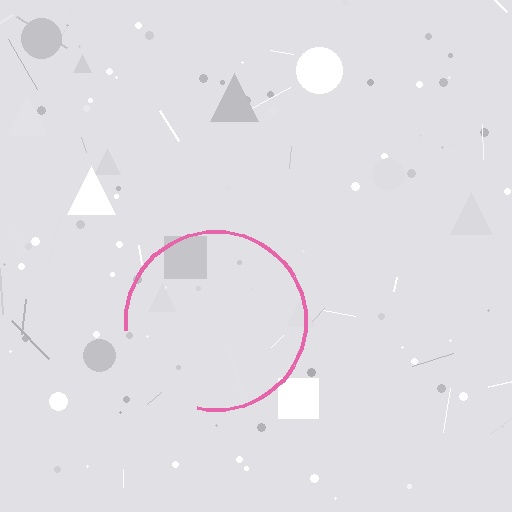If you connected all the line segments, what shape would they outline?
They would outline a circle.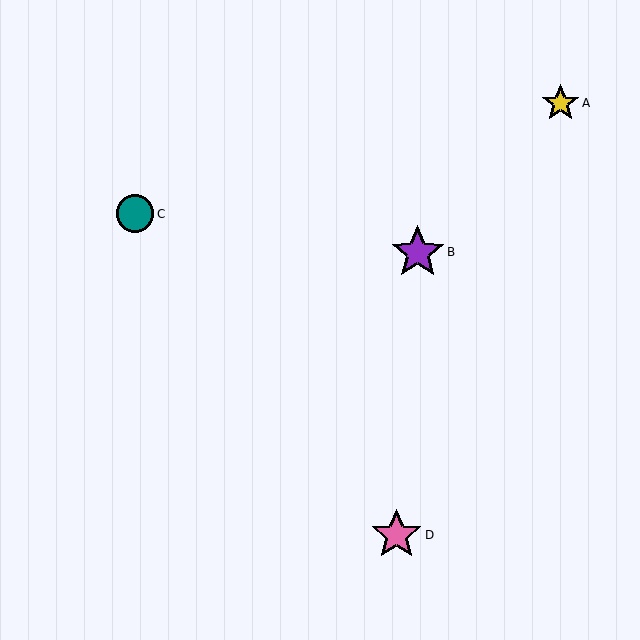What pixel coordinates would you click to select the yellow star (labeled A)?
Click at (560, 103) to select the yellow star A.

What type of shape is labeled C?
Shape C is a teal circle.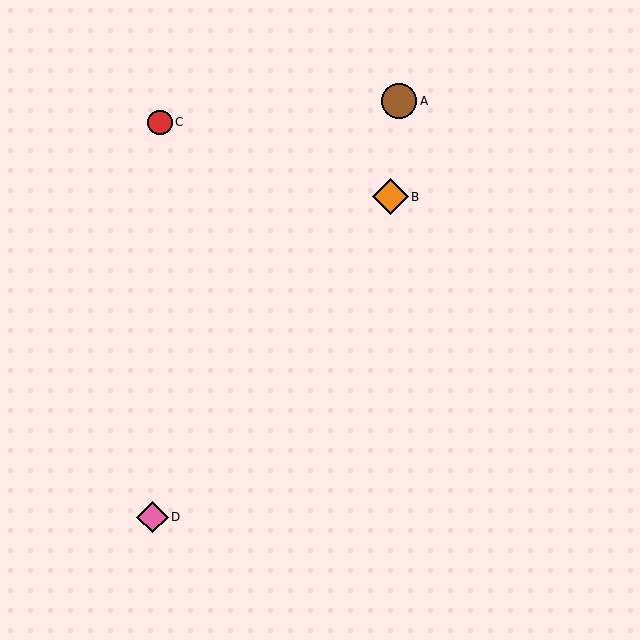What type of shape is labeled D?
Shape D is a pink diamond.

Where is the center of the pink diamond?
The center of the pink diamond is at (152, 517).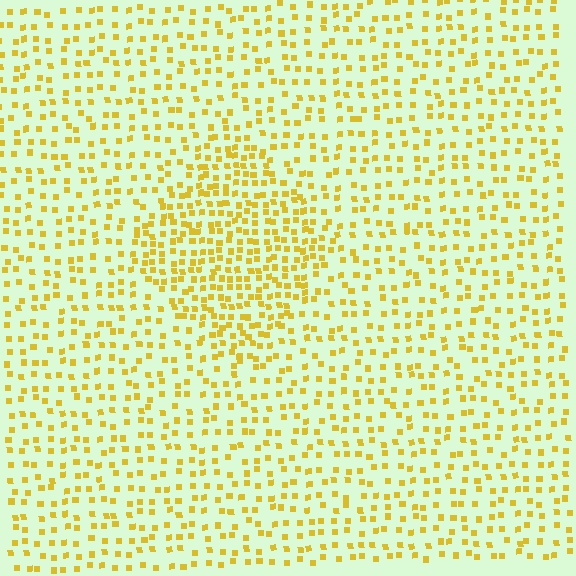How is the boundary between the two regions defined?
The boundary is defined by a change in element density (approximately 1.9x ratio). All elements are the same color, size, and shape.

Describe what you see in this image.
The image contains small yellow elements arranged at two different densities. A diamond-shaped region is visible where the elements are more densely packed than the surrounding area.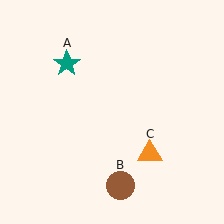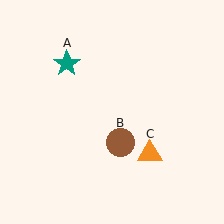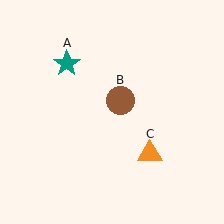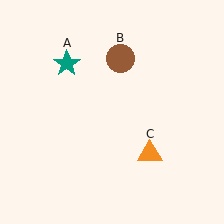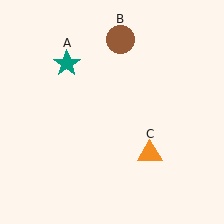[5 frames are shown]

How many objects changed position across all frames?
1 object changed position: brown circle (object B).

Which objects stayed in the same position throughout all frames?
Teal star (object A) and orange triangle (object C) remained stationary.